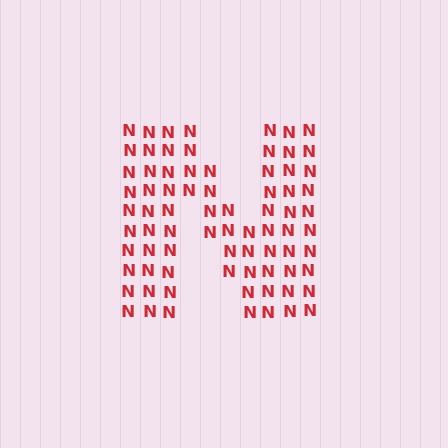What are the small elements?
The small elements are letter N's.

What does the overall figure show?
The overall figure shows the letter N.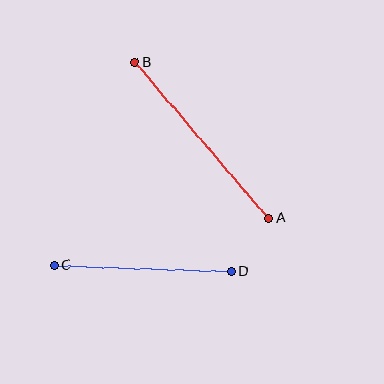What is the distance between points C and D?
The distance is approximately 178 pixels.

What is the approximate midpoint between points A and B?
The midpoint is at approximately (202, 140) pixels.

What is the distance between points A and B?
The distance is approximately 205 pixels.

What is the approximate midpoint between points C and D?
The midpoint is at approximately (143, 268) pixels.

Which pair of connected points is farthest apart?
Points A and B are farthest apart.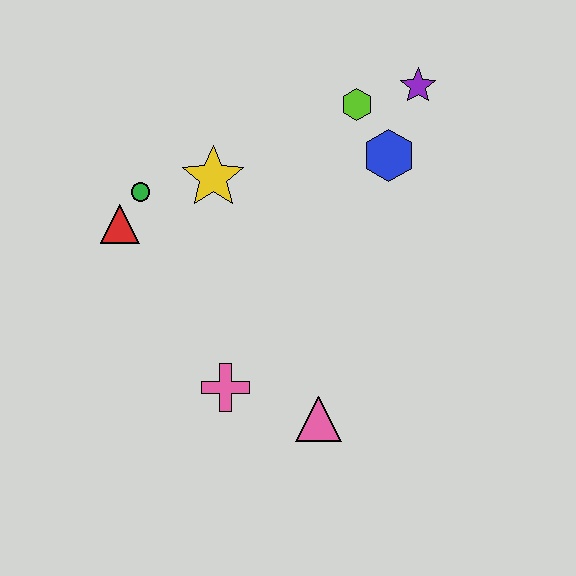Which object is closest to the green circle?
The red triangle is closest to the green circle.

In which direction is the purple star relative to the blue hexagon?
The purple star is above the blue hexagon.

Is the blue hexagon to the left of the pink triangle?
No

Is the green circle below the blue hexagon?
Yes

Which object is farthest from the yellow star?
The pink triangle is farthest from the yellow star.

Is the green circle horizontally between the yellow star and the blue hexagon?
No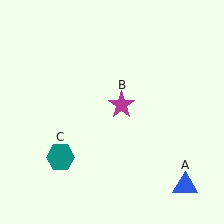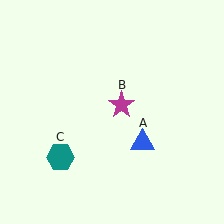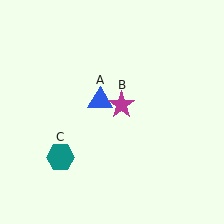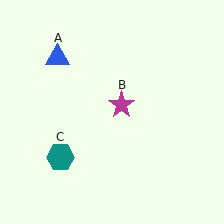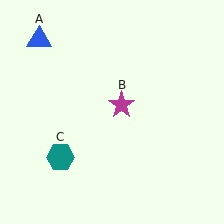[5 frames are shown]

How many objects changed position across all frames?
1 object changed position: blue triangle (object A).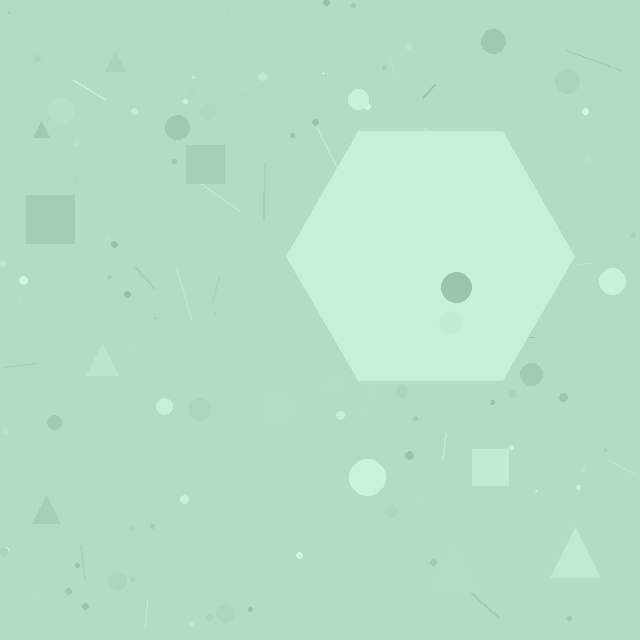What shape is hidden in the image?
A hexagon is hidden in the image.